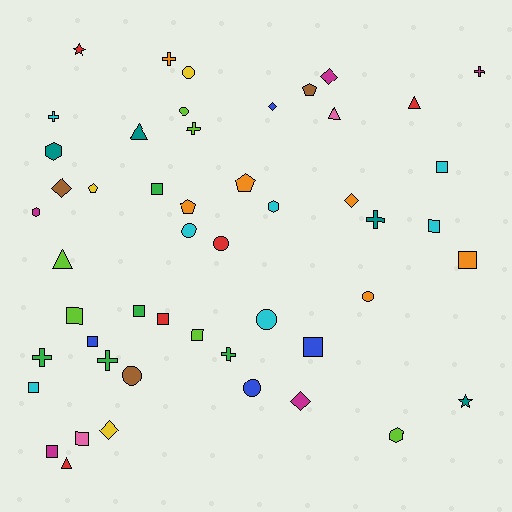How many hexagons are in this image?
There are 4 hexagons.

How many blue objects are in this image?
There are 4 blue objects.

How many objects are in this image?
There are 50 objects.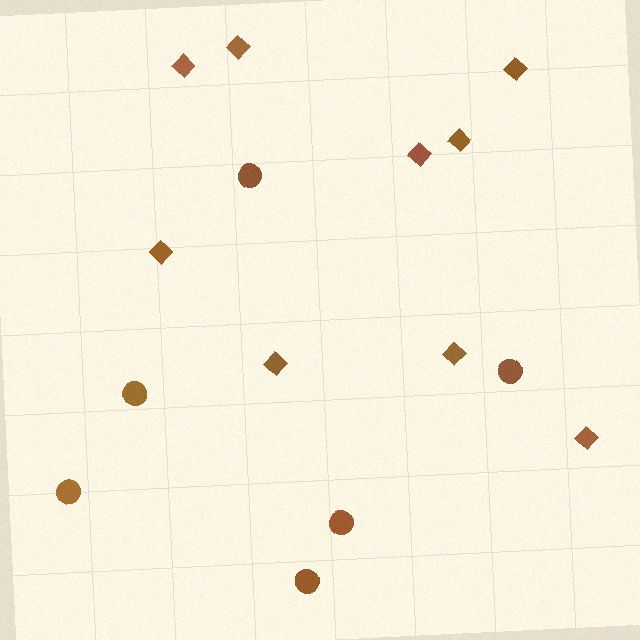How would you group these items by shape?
There are 2 groups: one group of diamonds (9) and one group of circles (6).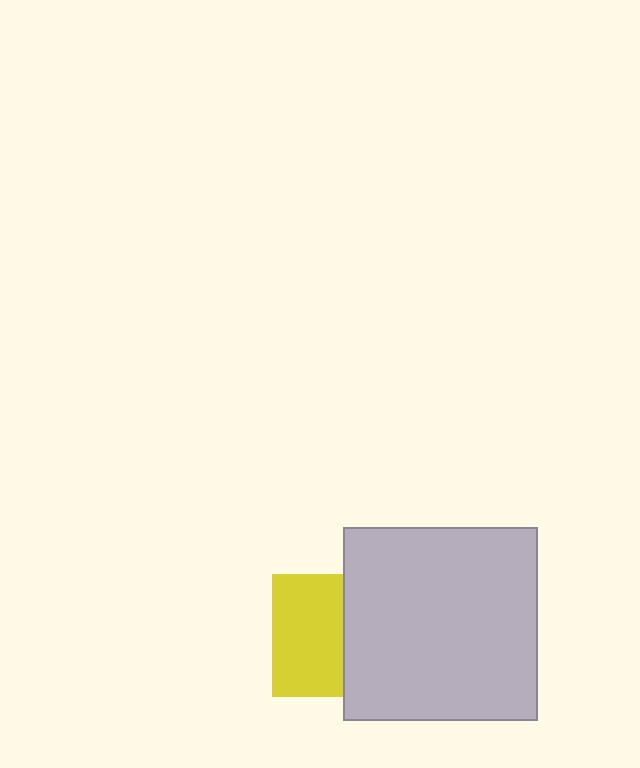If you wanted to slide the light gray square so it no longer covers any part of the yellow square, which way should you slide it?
Slide it right — that is the most direct way to separate the two shapes.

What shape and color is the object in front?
The object in front is a light gray square.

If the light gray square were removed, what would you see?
You would see the complete yellow square.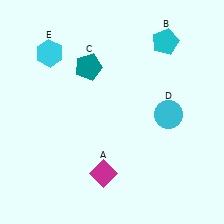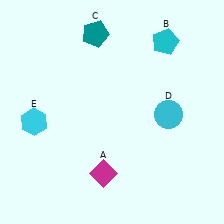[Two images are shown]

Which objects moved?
The objects that moved are: the teal pentagon (C), the cyan hexagon (E).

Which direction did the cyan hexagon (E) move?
The cyan hexagon (E) moved down.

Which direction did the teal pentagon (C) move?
The teal pentagon (C) moved up.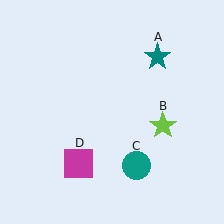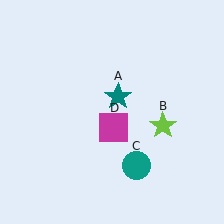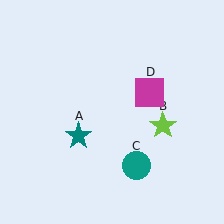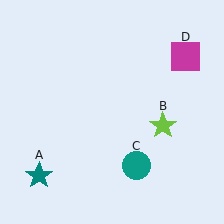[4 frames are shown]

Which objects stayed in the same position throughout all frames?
Lime star (object B) and teal circle (object C) remained stationary.